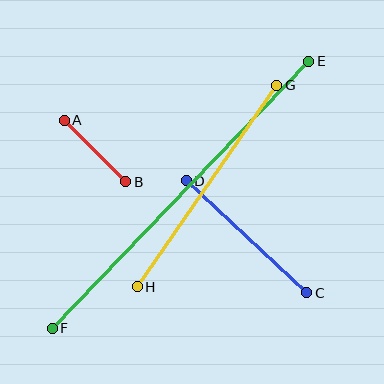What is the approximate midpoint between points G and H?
The midpoint is at approximately (207, 186) pixels.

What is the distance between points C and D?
The distance is approximately 164 pixels.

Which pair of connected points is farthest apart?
Points E and F are farthest apart.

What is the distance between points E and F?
The distance is approximately 370 pixels.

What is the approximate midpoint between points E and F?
The midpoint is at approximately (180, 195) pixels.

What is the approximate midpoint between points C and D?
The midpoint is at approximately (246, 237) pixels.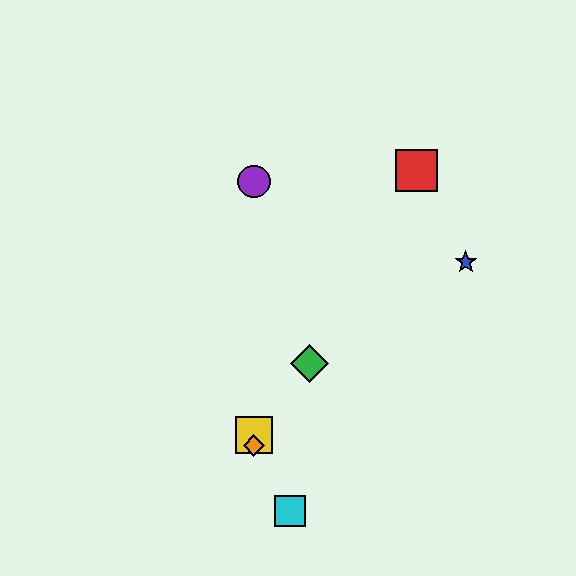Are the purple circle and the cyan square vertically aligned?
No, the purple circle is at x≈254 and the cyan square is at x≈290.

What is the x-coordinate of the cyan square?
The cyan square is at x≈290.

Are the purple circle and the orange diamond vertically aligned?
Yes, both are at x≈254.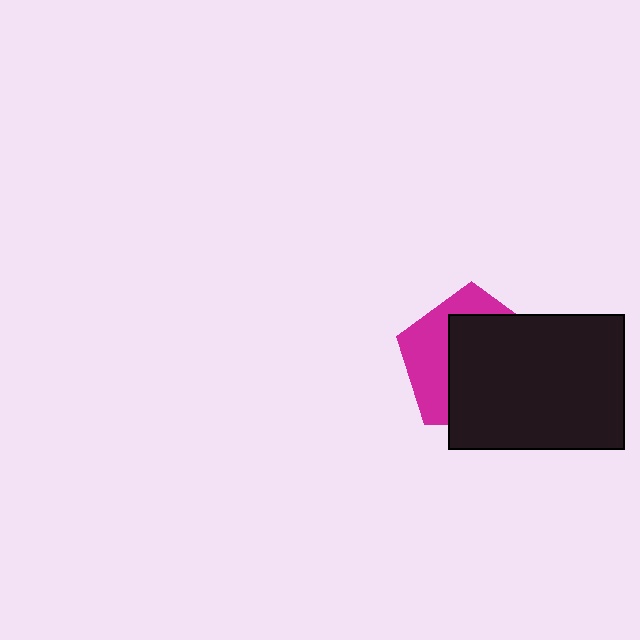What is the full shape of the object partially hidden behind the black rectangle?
The partially hidden object is a magenta pentagon.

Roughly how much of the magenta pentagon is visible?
A small part of it is visible (roughly 37%).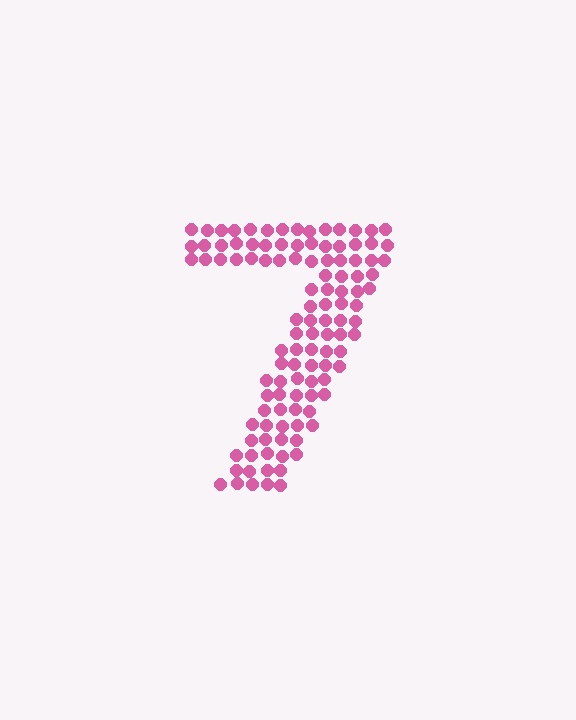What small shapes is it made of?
It is made of small circles.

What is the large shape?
The large shape is the digit 7.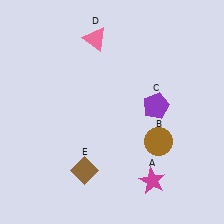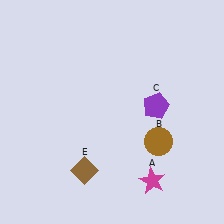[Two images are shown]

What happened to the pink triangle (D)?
The pink triangle (D) was removed in Image 2. It was in the top-left area of Image 1.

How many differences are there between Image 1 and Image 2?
There is 1 difference between the two images.